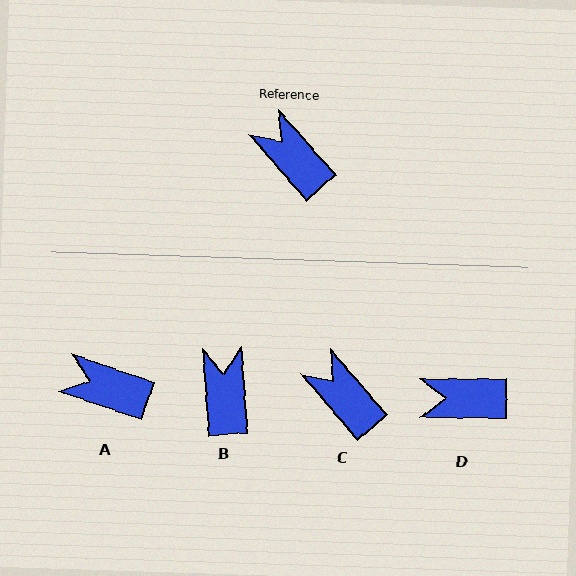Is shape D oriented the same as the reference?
No, it is off by about 49 degrees.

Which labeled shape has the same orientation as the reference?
C.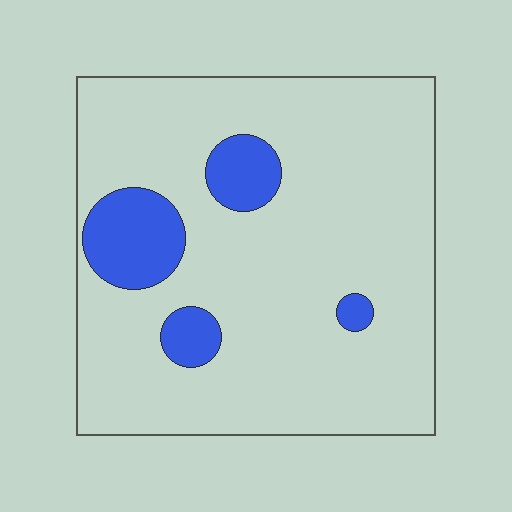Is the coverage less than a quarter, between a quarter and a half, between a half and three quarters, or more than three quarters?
Less than a quarter.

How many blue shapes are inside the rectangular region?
4.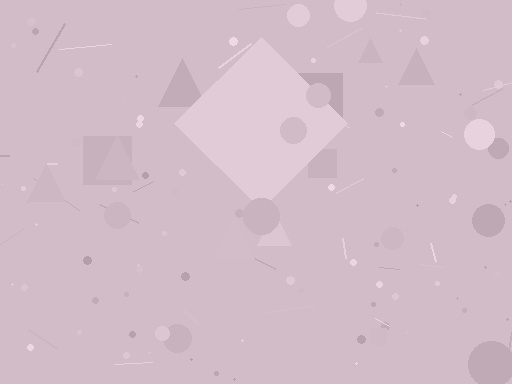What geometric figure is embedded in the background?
A diamond is embedded in the background.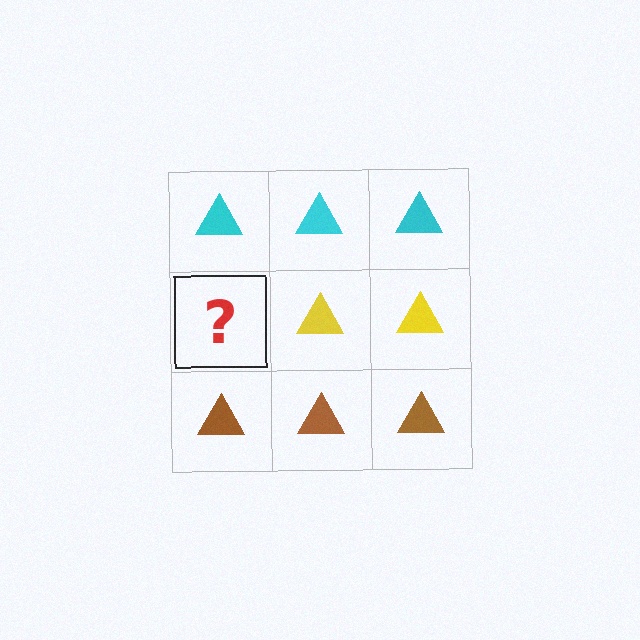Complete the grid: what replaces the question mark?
The question mark should be replaced with a yellow triangle.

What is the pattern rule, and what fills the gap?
The rule is that each row has a consistent color. The gap should be filled with a yellow triangle.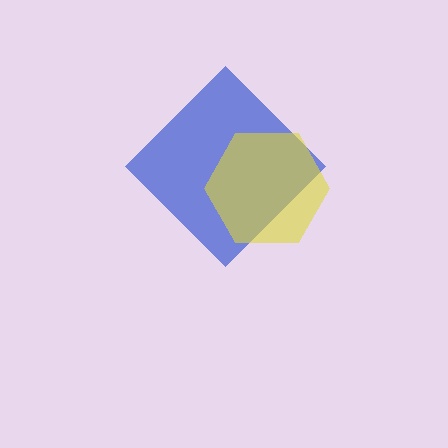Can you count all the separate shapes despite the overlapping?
Yes, there are 2 separate shapes.